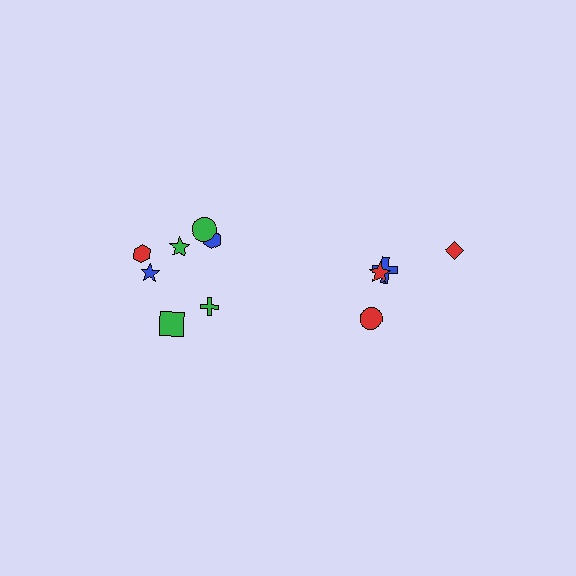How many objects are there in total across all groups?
There are 11 objects.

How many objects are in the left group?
There are 7 objects.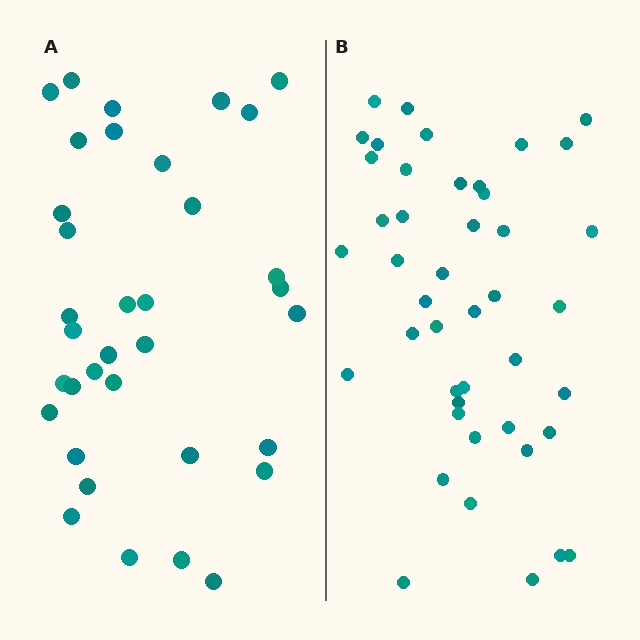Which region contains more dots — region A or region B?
Region B (the right region) has more dots.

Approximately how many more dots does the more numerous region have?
Region B has roughly 8 or so more dots than region A.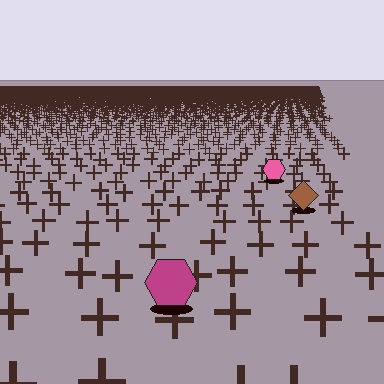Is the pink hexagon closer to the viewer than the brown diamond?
No. The brown diamond is closer — you can tell from the texture gradient: the ground texture is coarser near it.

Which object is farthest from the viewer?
The pink hexagon is farthest from the viewer. It appears smaller and the ground texture around it is denser.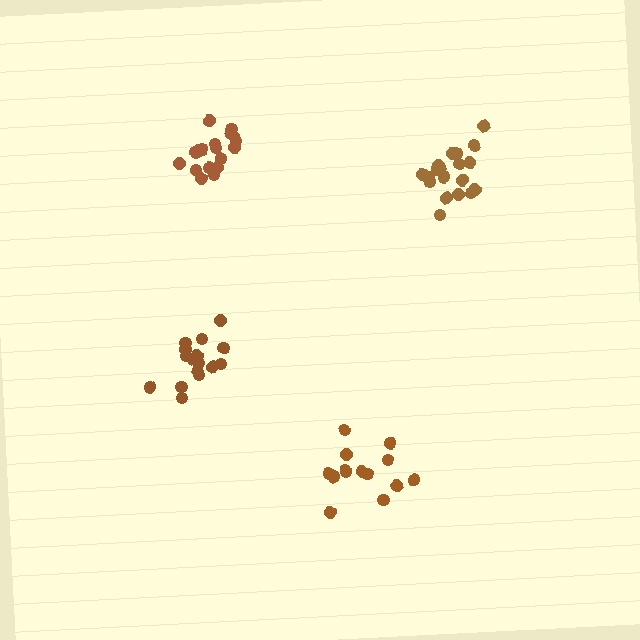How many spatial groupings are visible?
There are 4 spatial groupings.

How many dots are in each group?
Group 1: 18 dots, Group 2: 19 dots, Group 3: 16 dots, Group 4: 14 dots (67 total).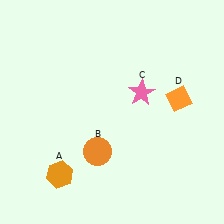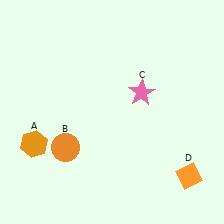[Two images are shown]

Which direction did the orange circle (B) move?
The orange circle (B) moved left.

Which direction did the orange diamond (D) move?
The orange diamond (D) moved down.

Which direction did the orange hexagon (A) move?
The orange hexagon (A) moved up.